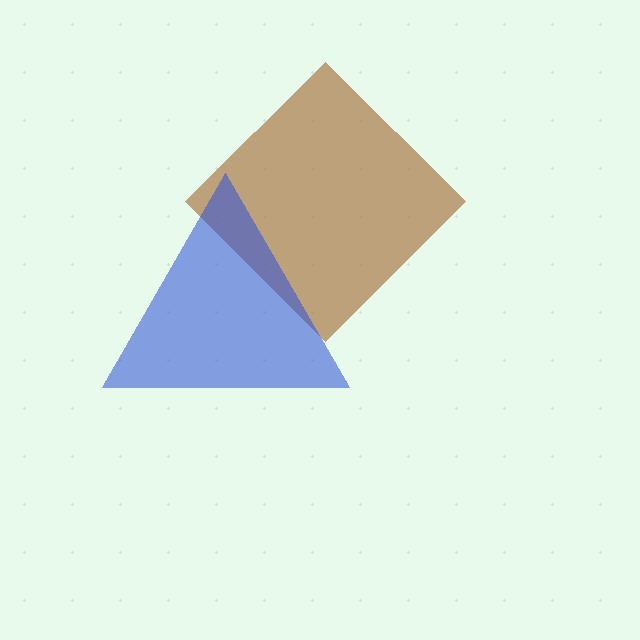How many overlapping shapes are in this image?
There are 2 overlapping shapes in the image.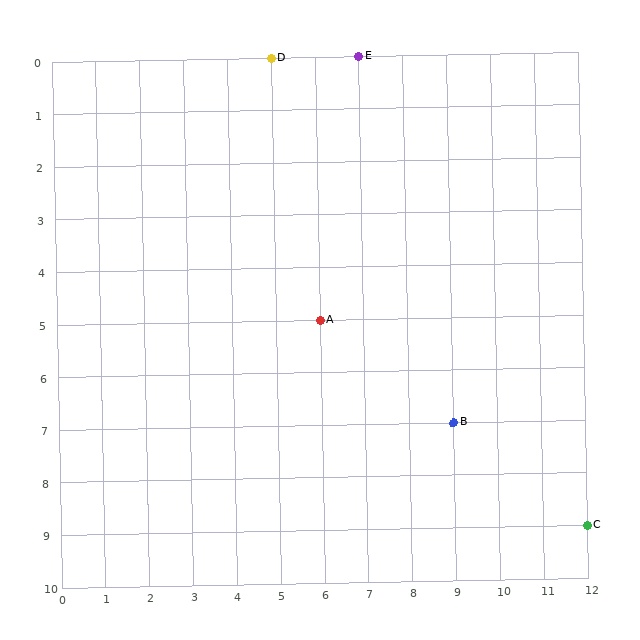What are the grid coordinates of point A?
Point A is at grid coordinates (6, 5).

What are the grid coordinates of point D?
Point D is at grid coordinates (5, 0).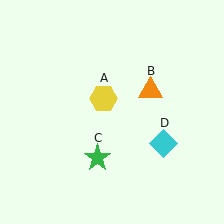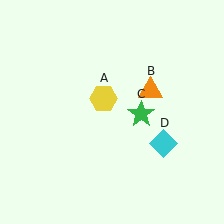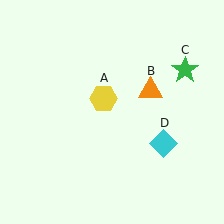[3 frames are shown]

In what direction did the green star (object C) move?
The green star (object C) moved up and to the right.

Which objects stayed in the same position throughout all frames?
Yellow hexagon (object A) and orange triangle (object B) and cyan diamond (object D) remained stationary.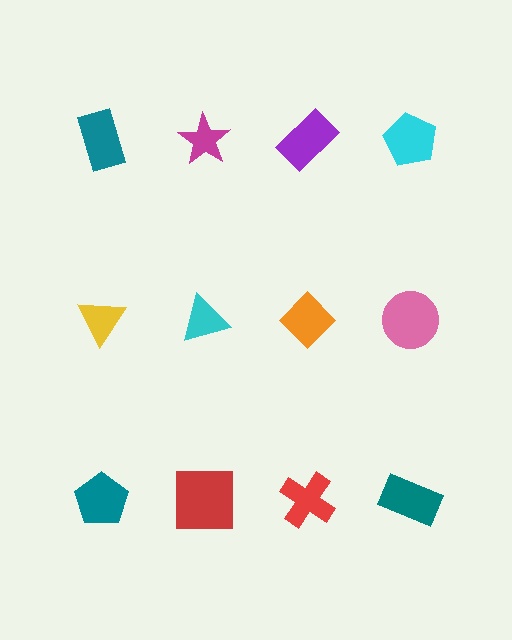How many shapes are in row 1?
4 shapes.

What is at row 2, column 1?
A yellow triangle.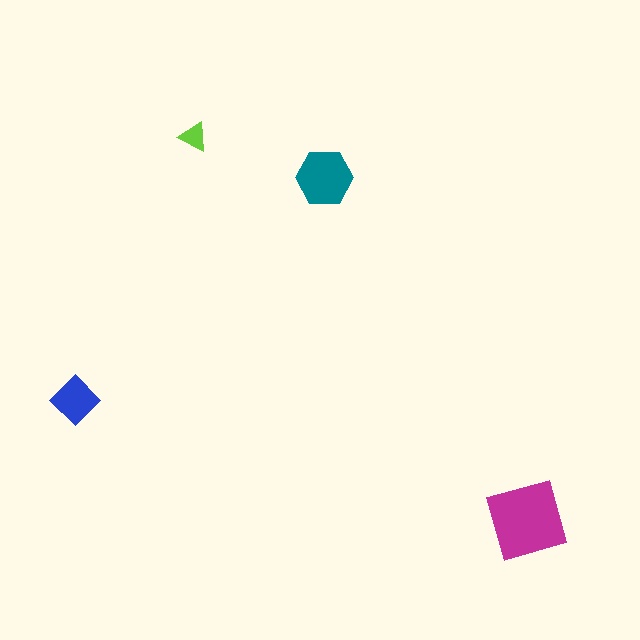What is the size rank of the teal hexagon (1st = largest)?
2nd.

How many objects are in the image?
There are 4 objects in the image.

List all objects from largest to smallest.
The magenta square, the teal hexagon, the blue diamond, the lime triangle.